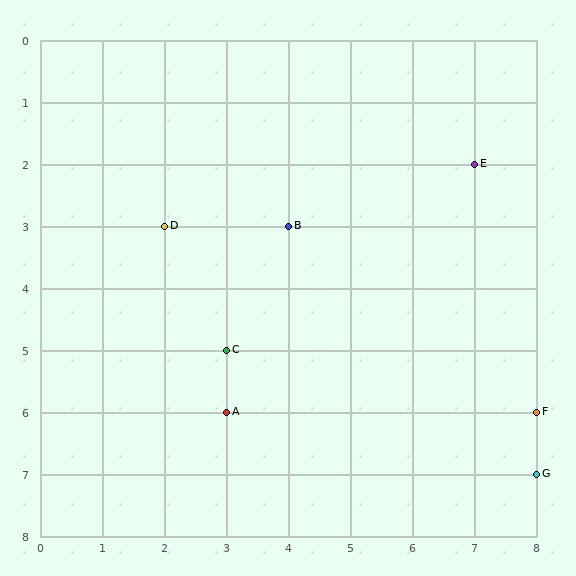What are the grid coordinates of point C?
Point C is at grid coordinates (3, 5).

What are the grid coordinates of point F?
Point F is at grid coordinates (8, 6).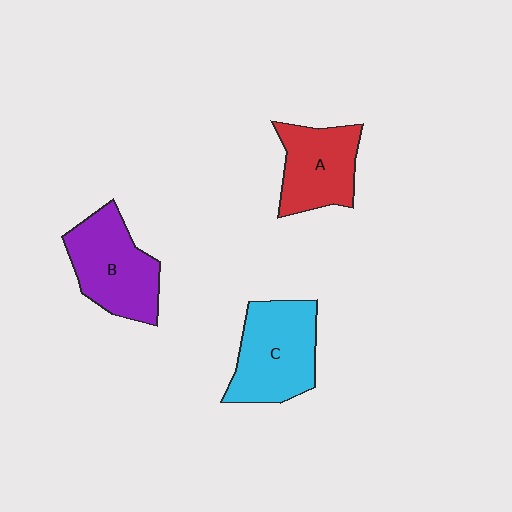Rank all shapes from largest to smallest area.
From largest to smallest: C (cyan), B (purple), A (red).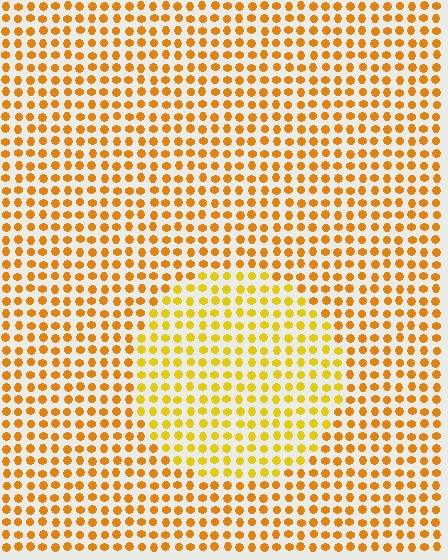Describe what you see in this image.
The image is filled with small orange elements in a uniform arrangement. A circle-shaped region is visible where the elements are tinted to a slightly different hue, forming a subtle color boundary.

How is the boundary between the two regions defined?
The boundary is defined purely by a slight shift in hue (about 21 degrees). Spacing, size, and orientation are identical on both sides.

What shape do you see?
I see a circle.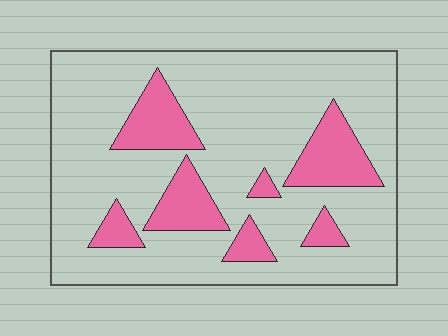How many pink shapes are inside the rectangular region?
7.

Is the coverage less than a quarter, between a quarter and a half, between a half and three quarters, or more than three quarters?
Less than a quarter.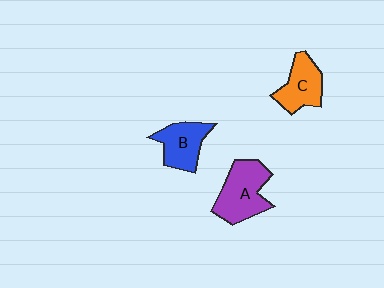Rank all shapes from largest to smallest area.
From largest to smallest: A (purple), B (blue), C (orange).